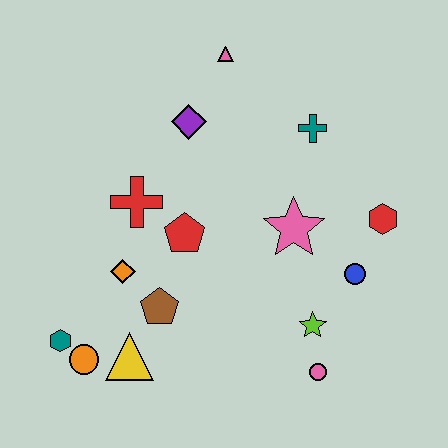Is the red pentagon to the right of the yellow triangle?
Yes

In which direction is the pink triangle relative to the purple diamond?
The pink triangle is above the purple diamond.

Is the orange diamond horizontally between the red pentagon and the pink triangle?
No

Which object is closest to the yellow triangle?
The orange circle is closest to the yellow triangle.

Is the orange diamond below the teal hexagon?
No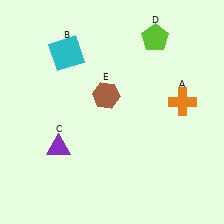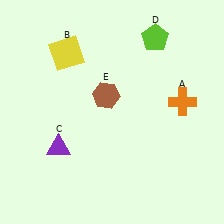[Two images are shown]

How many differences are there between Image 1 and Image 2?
There is 1 difference between the two images.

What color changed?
The square (B) changed from cyan in Image 1 to yellow in Image 2.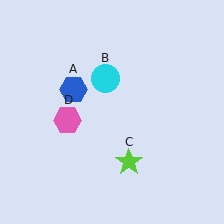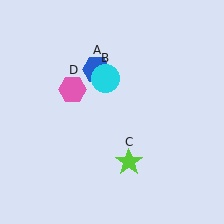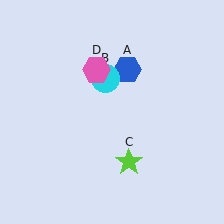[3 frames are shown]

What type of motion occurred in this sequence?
The blue hexagon (object A), pink hexagon (object D) rotated clockwise around the center of the scene.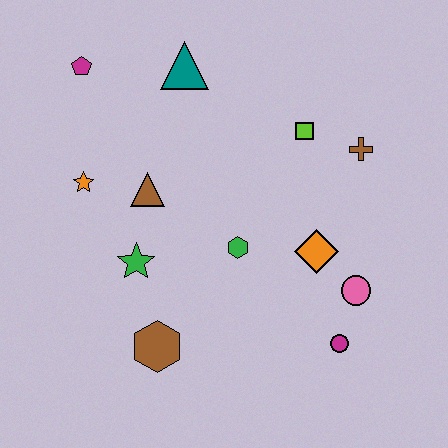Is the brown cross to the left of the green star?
No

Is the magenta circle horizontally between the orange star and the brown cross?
Yes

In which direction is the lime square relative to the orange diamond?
The lime square is above the orange diamond.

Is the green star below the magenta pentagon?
Yes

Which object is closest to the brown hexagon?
The green star is closest to the brown hexagon.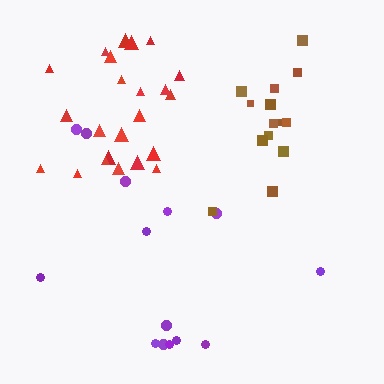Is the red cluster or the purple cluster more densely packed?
Red.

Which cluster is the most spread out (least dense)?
Purple.